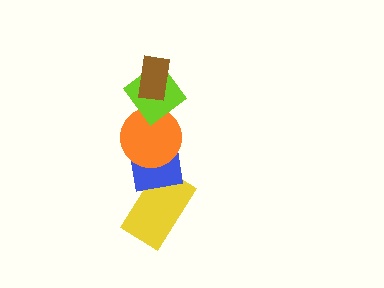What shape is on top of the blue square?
The orange circle is on top of the blue square.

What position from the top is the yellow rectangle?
The yellow rectangle is 5th from the top.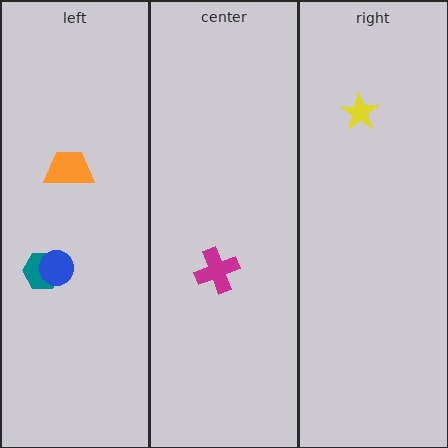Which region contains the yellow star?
The right region.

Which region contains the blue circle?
The left region.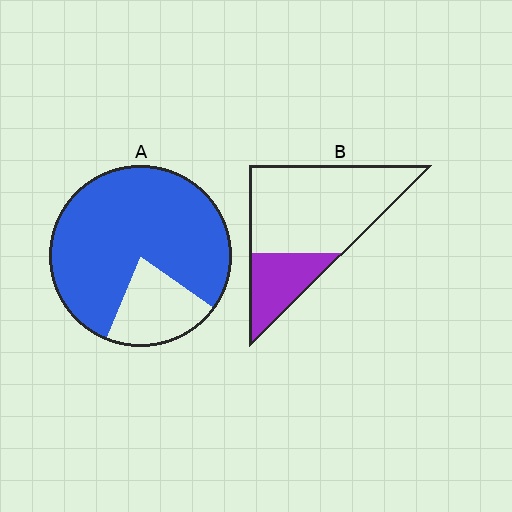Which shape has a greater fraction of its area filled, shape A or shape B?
Shape A.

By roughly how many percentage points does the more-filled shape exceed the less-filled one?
By roughly 50 percentage points (A over B).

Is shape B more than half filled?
No.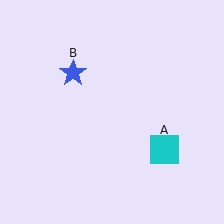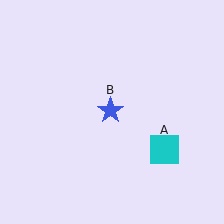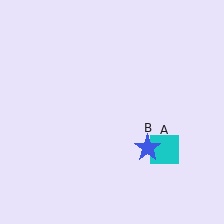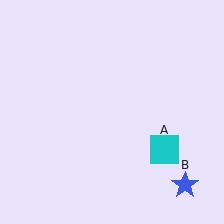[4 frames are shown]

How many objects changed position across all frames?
1 object changed position: blue star (object B).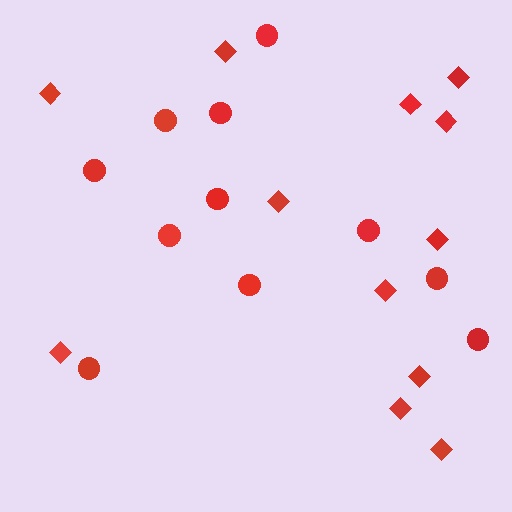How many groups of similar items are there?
There are 2 groups: one group of circles (11) and one group of diamonds (12).